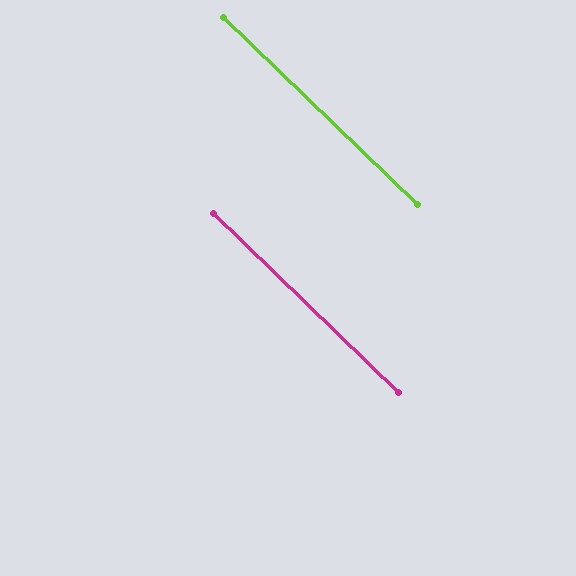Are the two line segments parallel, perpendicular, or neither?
Parallel — their directions differ by only 0.2°.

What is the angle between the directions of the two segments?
Approximately 0 degrees.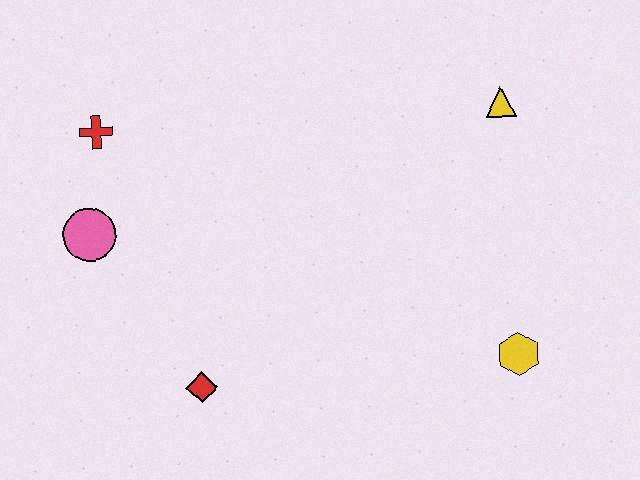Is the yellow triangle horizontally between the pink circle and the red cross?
No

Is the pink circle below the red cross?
Yes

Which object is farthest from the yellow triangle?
The pink circle is farthest from the yellow triangle.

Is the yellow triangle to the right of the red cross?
Yes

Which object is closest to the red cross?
The pink circle is closest to the red cross.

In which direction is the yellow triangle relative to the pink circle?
The yellow triangle is to the right of the pink circle.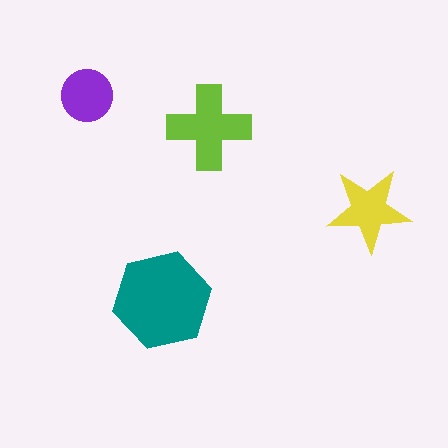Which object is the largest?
The teal hexagon.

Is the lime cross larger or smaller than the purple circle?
Larger.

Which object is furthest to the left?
The purple circle is leftmost.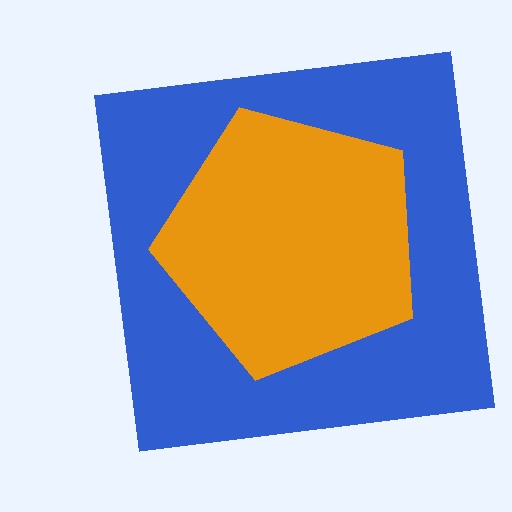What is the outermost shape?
The blue square.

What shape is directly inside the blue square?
The orange pentagon.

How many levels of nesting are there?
2.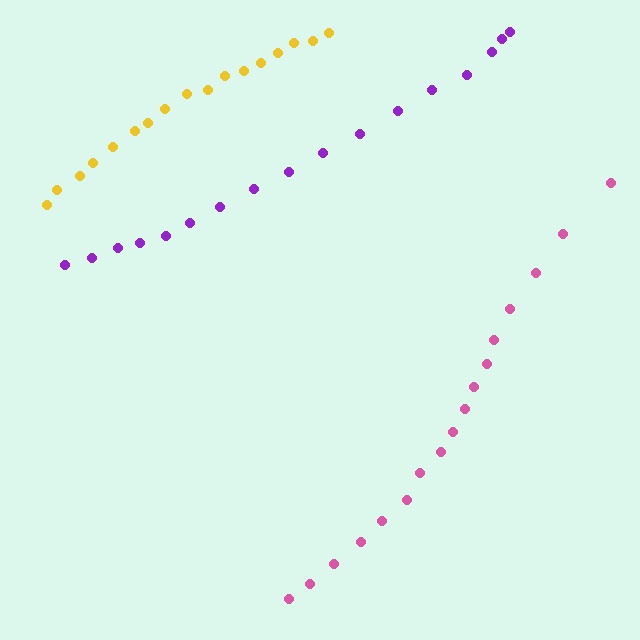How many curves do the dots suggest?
There are 3 distinct paths.